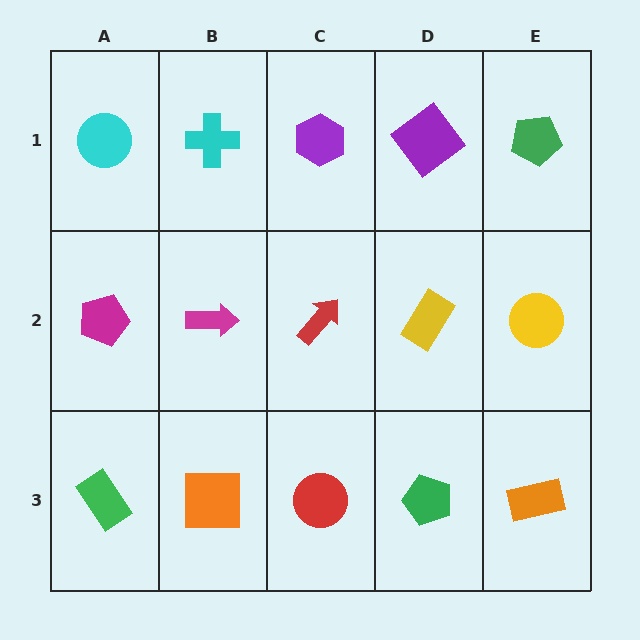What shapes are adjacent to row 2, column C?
A purple hexagon (row 1, column C), a red circle (row 3, column C), a magenta arrow (row 2, column B), a yellow rectangle (row 2, column D).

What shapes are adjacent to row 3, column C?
A red arrow (row 2, column C), an orange square (row 3, column B), a green pentagon (row 3, column D).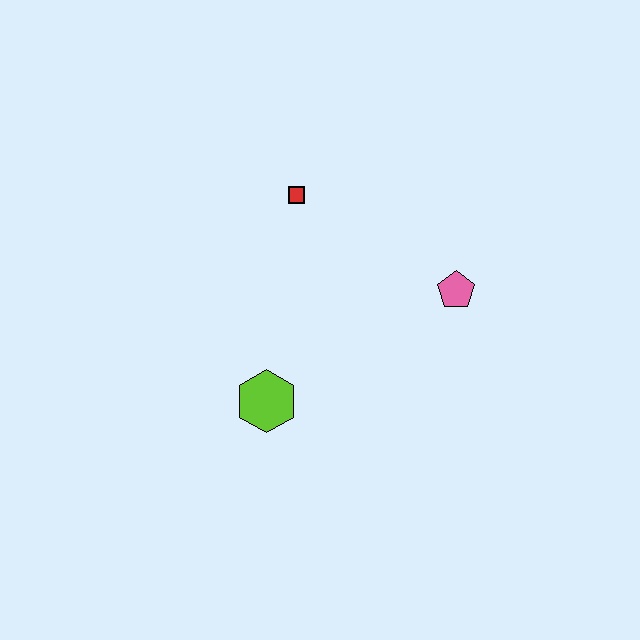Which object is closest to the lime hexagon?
The red square is closest to the lime hexagon.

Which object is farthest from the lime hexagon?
The pink pentagon is farthest from the lime hexagon.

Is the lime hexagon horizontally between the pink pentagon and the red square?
No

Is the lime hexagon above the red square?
No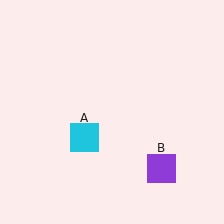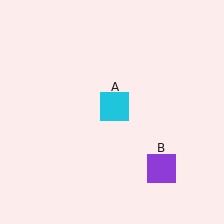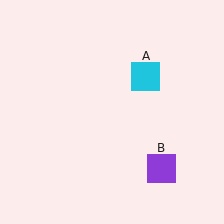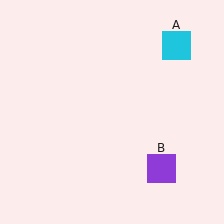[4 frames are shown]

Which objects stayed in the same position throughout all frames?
Purple square (object B) remained stationary.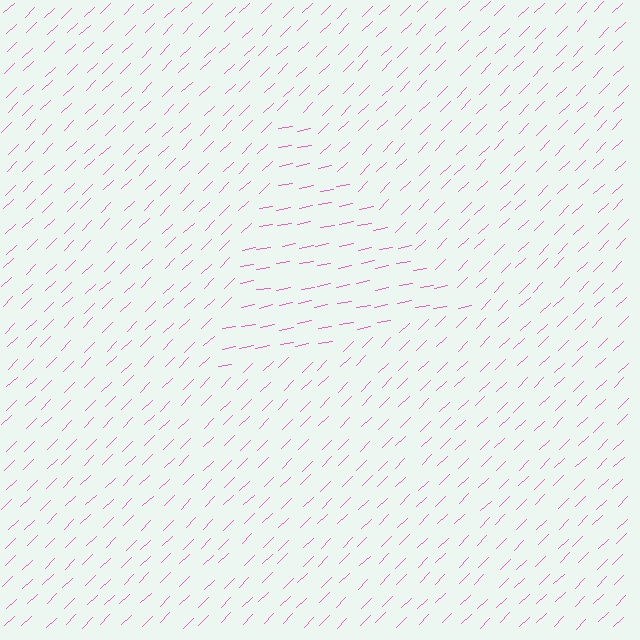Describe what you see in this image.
The image is filled with small pink line segments. A triangle region in the image has lines oriented differently from the surrounding lines, creating a visible texture boundary.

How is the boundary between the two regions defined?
The boundary is defined purely by a change in line orientation (approximately 34 degrees difference). All lines are the same color and thickness.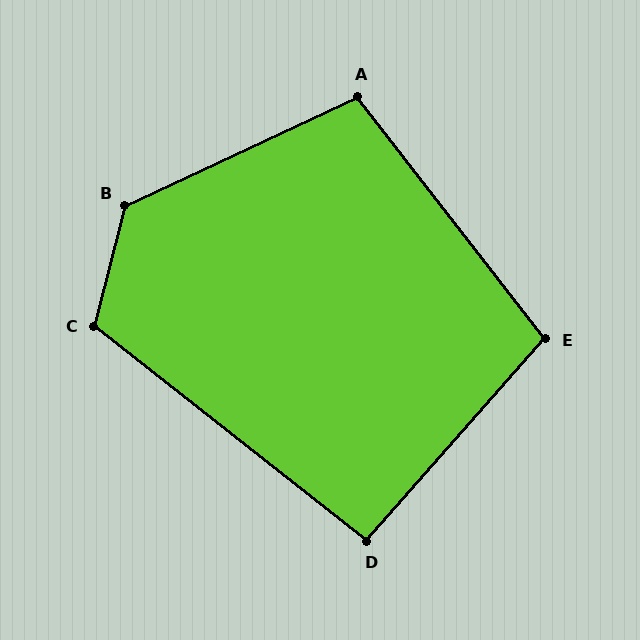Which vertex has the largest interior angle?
B, at approximately 129 degrees.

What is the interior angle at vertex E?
Approximately 101 degrees (obtuse).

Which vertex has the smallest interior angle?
D, at approximately 93 degrees.